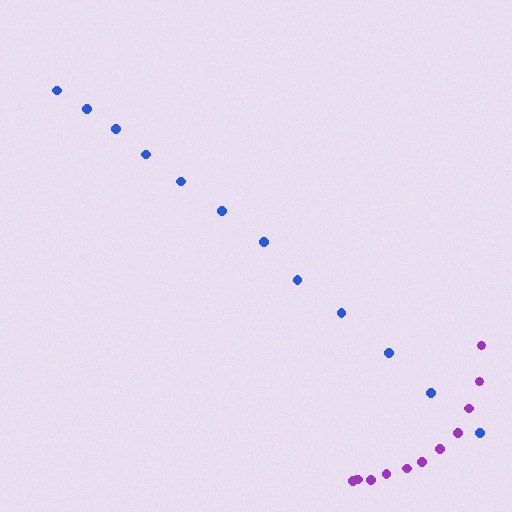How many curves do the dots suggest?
There are 2 distinct paths.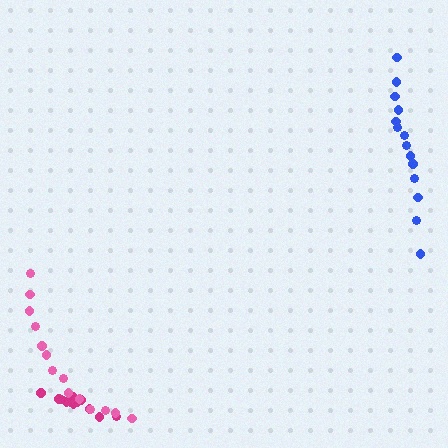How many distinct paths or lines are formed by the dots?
There are 3 distinct paths.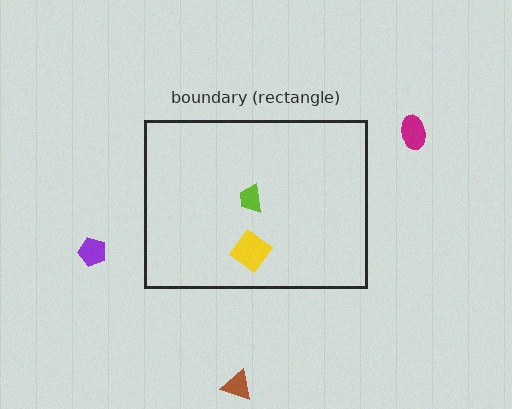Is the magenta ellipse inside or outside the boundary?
Outside.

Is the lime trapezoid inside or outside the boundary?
Inside.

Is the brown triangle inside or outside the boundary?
Outside.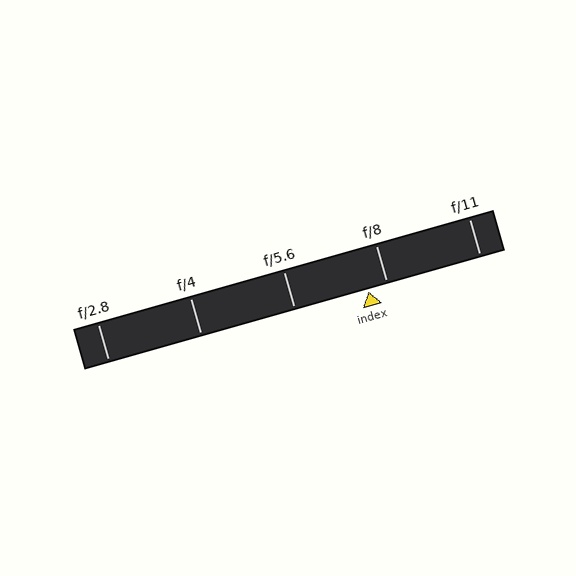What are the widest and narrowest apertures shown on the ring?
The widest aperture shown is f/2.8 and the narrowest is f/11.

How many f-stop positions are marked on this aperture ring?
There are 5 f-stop positions marked.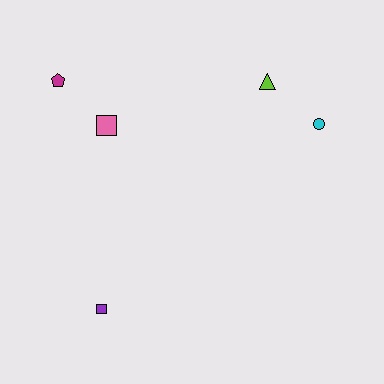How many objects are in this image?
There are 5 objects.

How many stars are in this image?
There are no stars.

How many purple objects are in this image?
There is 1 purple object.